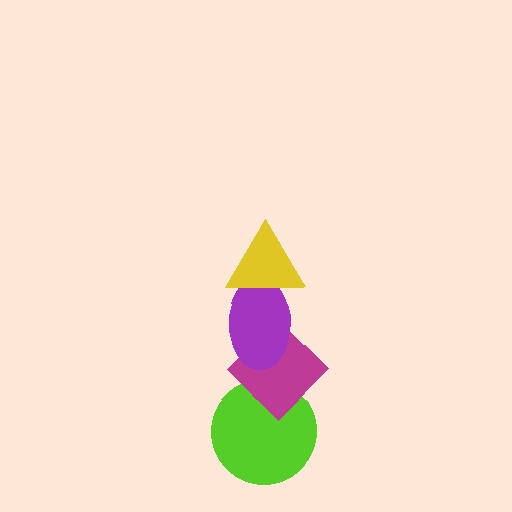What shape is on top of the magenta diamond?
The purple ellipse is on top of the magenta diamond.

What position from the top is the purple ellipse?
The purple ellipse is 2nd from the top.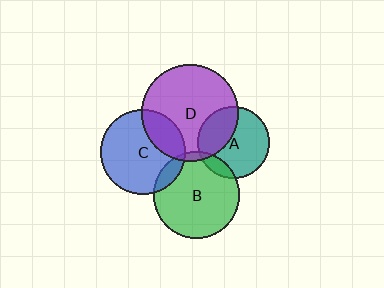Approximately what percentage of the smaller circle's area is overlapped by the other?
Approximately 35%.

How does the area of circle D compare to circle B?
Approximately 1.3 times.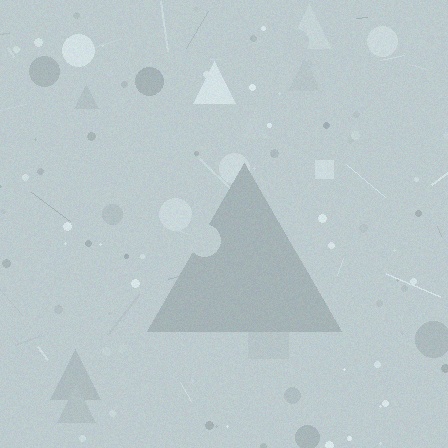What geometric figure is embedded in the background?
A triangle is embedded in the background.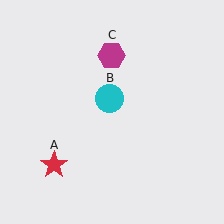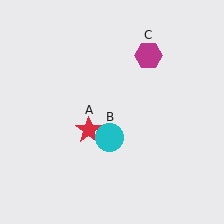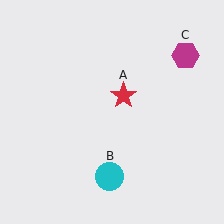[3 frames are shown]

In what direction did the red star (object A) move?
The red star (object A) moved up and to the right.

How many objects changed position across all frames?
3 objects changed position: red star (object A), cyan circle (object B), magenta hexagon (object C).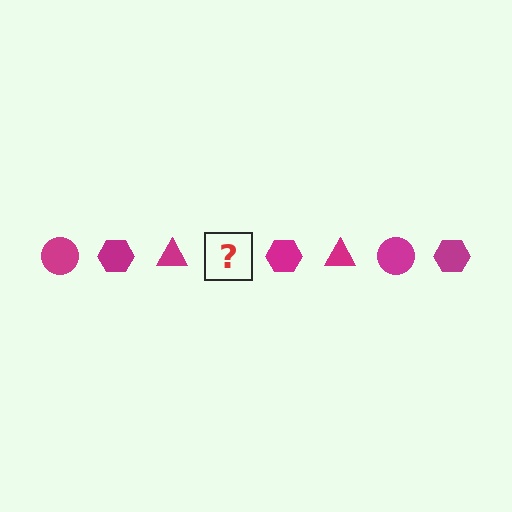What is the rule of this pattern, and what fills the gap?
The rule is that the pattern cycles through circle, hexagon, triangle shapes in magenta. The gap should be filled with a magenta circle.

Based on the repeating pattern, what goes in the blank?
The blank should be a magenta circle.